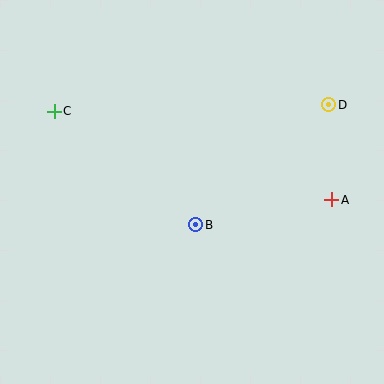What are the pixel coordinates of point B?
Point B is at (196, 225).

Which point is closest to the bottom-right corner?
Point A is closest to the bottom-right corner.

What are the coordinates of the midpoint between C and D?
The midpoint between C and D is at (192, 108).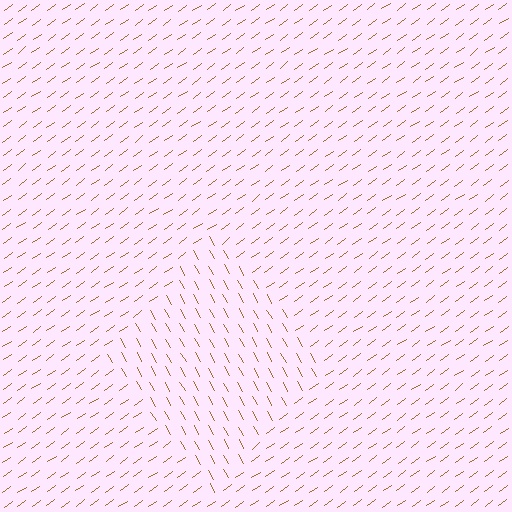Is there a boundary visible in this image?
Yes, there is a texture boundary formed by a change in line orientation.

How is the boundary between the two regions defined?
The boundary is defined purely by a change in line orientation (approximately 83 degrees difference). All lines are the same color and thickness.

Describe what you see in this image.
The image is filled with small brown line segments. A diamond region in the image has lines oriented differently from the surrounding lines, creating a visible texture boundary.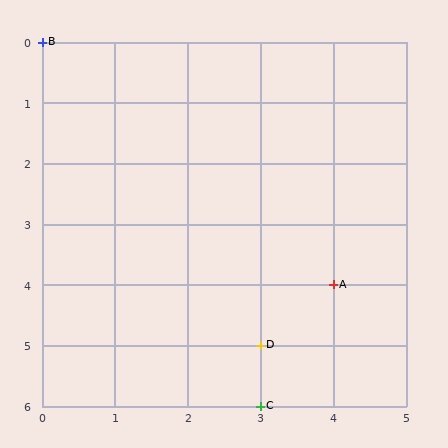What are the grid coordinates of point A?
Point A is at grid coordinates (4, 4).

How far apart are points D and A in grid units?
Points D and A are 1 column and 1 row apart (about 1.4 grid units diagonally).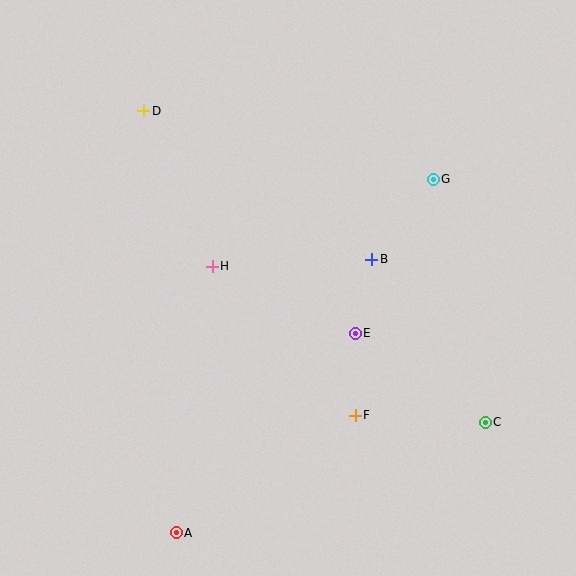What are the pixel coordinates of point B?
Point B is at (372, 259).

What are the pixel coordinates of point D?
Point D is at (144, 111).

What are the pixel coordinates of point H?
Point H is at (212, 266).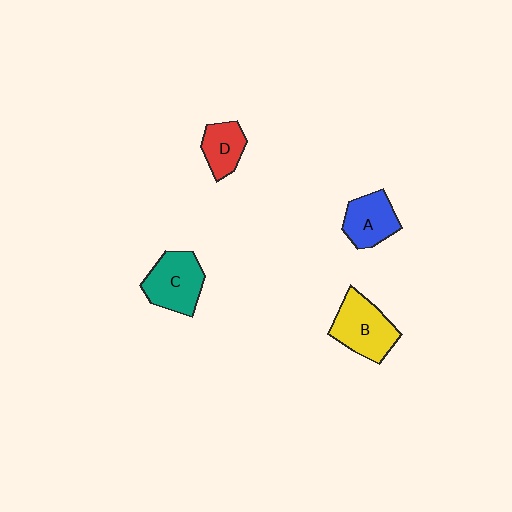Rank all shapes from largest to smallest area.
From largest to smallest: B (yellow), C (teal), A (blue), D (red).